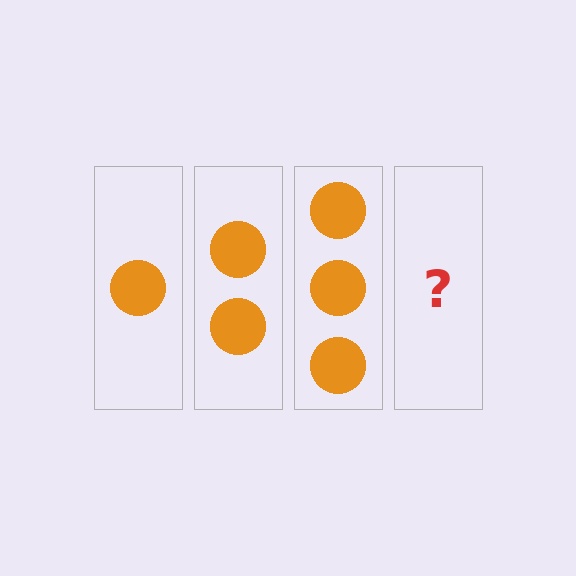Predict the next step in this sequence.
The next step is 4 circles.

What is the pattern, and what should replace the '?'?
The pattern is that each step adds one more circle. The '?' should be 4 circles.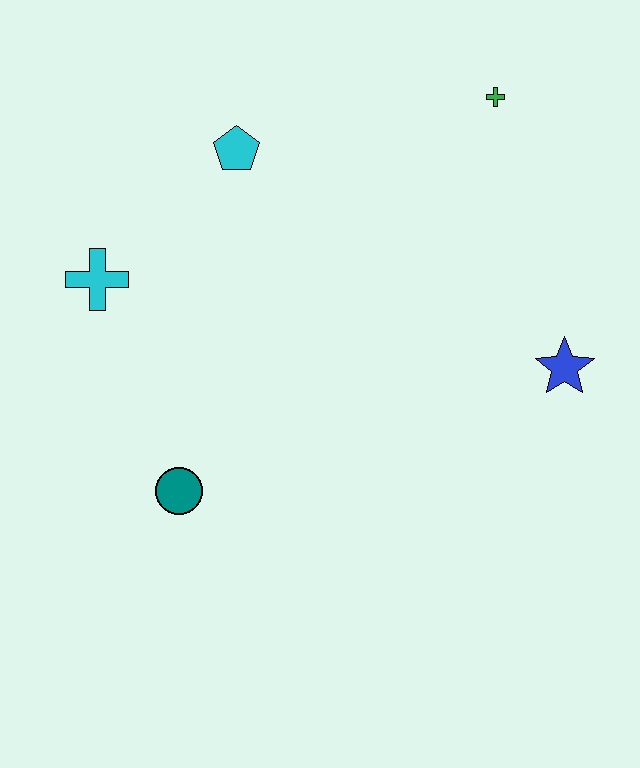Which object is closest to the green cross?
The cyan pentagon is closest to the green cross.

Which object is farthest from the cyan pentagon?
The blue star is farthest from the cyan pentagon.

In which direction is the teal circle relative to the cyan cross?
The teal circle is below the cyan cross.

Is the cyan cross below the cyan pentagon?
Yes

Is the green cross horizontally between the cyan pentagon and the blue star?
Yes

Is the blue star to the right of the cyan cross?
Yes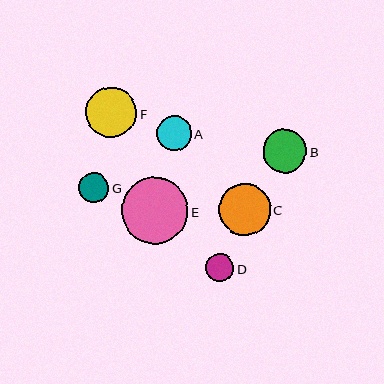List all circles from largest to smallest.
From largest to smallest: E, C, F, B, A, G, D.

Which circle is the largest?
Circle E is the largest with a size of approximately 67 pixels.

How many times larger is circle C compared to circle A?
Circle C is approximately 1.5 times the size of circle A.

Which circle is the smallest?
Circle D is the smallest with a size of approximately 29 pixels.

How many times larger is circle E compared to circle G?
Circle E is approximately 2.2 times the size of circle G.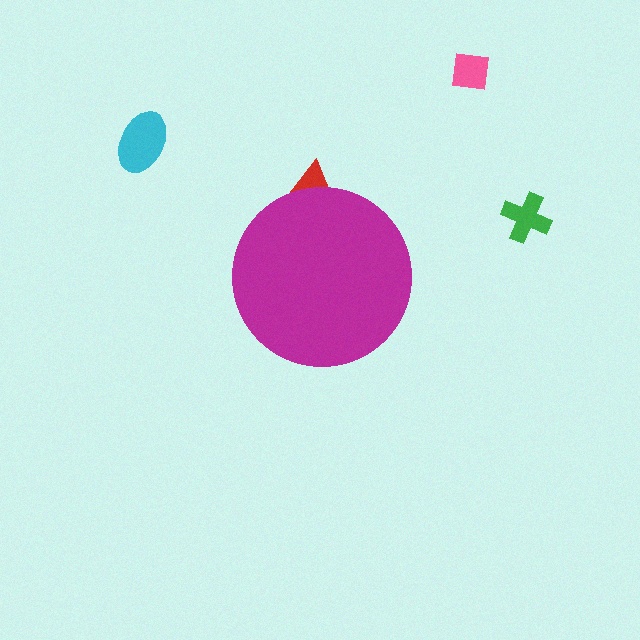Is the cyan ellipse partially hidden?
No, the cyan ellipse is fully visible.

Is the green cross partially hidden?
No, the green cross is fully visible.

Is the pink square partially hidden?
No, the pink square is fully visible.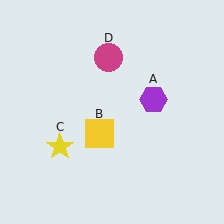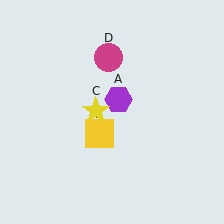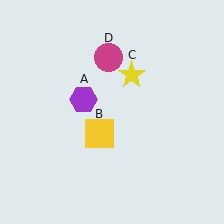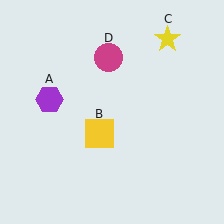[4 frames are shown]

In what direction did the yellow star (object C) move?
The yellow star (object C) moved up and to the right.